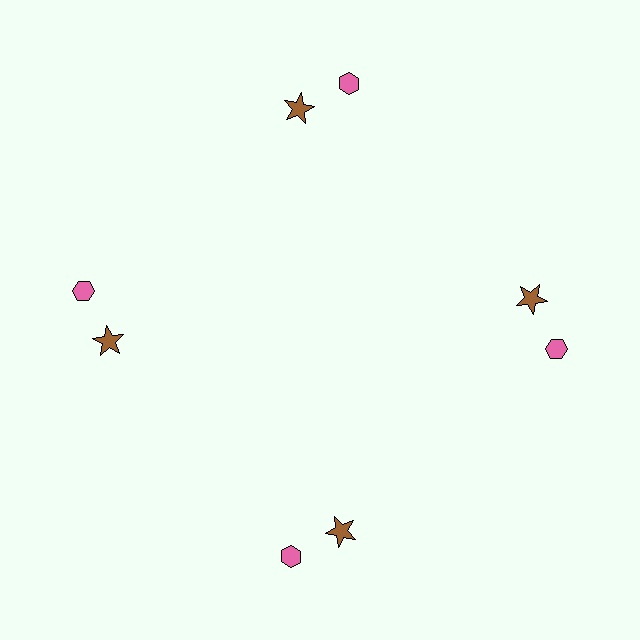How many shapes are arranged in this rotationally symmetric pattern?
There are 8 shapes, arranged in 4 groups of 2.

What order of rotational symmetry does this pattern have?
This pattern has 4-fold rotational symmetry.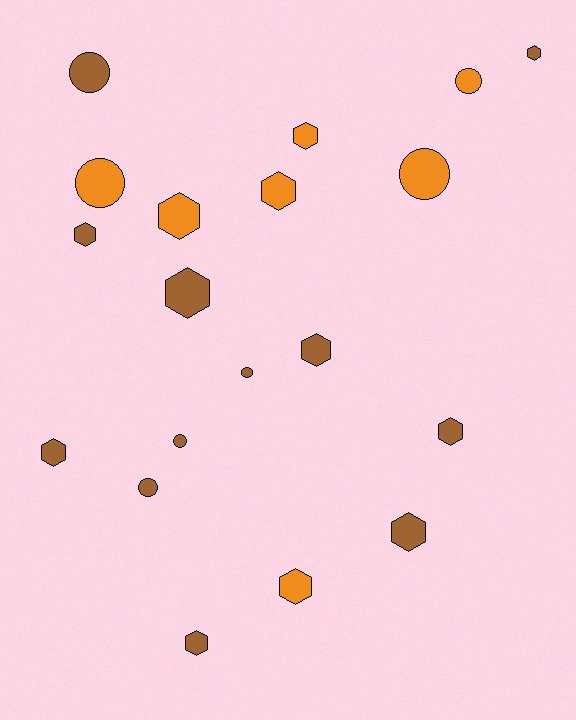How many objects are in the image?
There are 19 objects.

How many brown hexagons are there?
There are 8 brown hexagons.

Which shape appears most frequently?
Hexagon, with 12 objects.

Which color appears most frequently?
Brown, with 12 objects.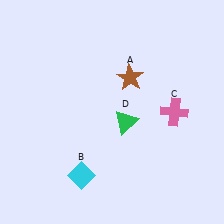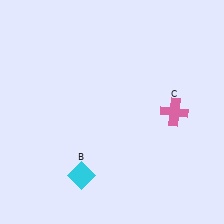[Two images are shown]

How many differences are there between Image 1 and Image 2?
There are 2 differences between the two images.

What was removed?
The green triangle (D), the brown star (A) were removed in Image 2.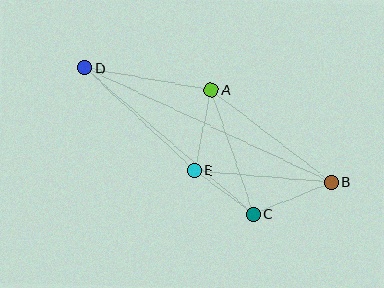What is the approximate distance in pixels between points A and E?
The distance between A and E is approximately 82 pixels.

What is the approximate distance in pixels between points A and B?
The distance between A and B is approximately 151 pixels.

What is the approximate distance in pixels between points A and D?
The distance between A and D is approximately 128 pixels.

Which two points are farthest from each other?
Points B and D are farthest from each other.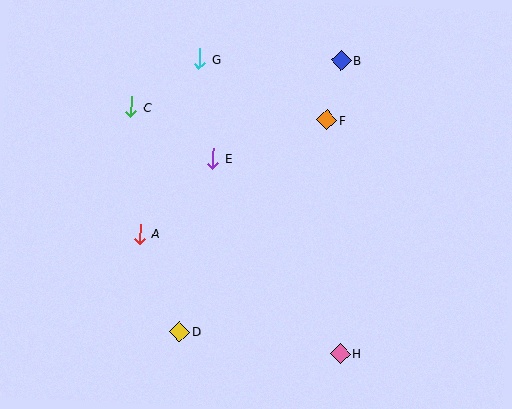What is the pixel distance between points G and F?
The distance between G and F is 141 pixels.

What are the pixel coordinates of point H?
Point H is at (340, 354).